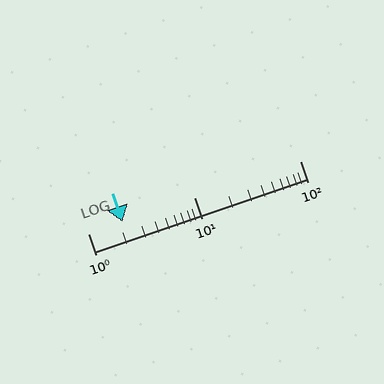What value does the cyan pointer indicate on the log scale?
The pointer indicates approximately 2.1.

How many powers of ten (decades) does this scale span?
The scale spans 2 decades, from 1 to 100.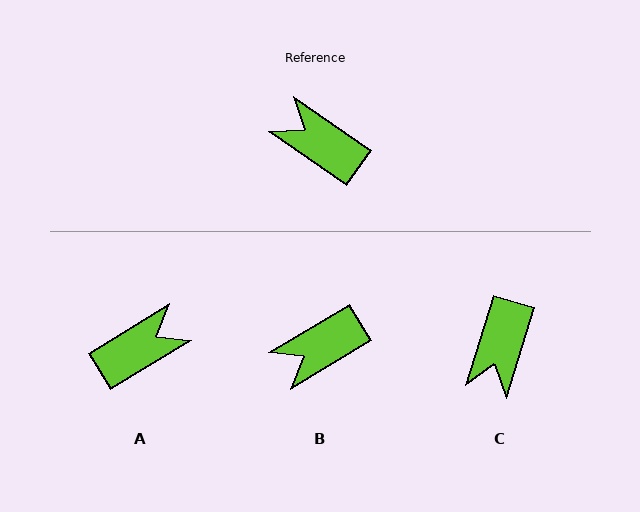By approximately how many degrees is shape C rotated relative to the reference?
Approximately 108 degrees counter-clockwise.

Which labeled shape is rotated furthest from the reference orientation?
A, about 114 degrees away.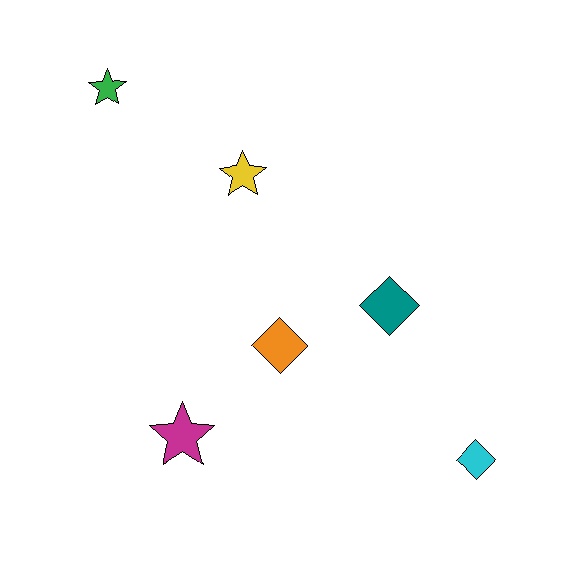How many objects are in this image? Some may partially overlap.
There are 6 objects.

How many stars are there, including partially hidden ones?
There are 3 stars.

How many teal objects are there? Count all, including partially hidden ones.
There is 1 teal object.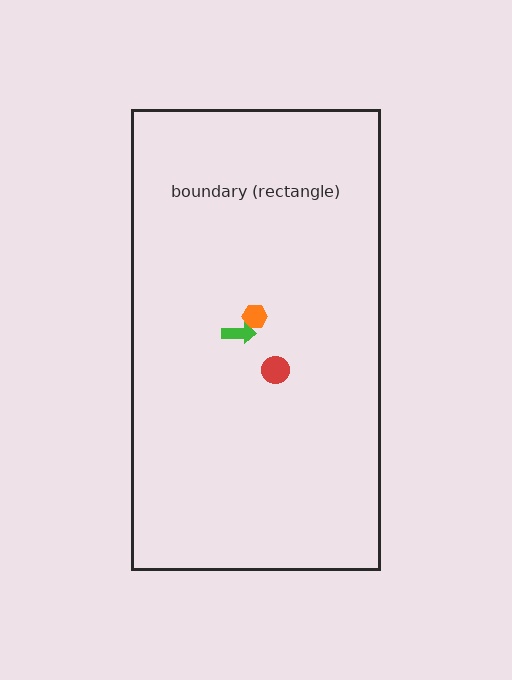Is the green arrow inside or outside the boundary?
Inside.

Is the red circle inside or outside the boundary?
Inside.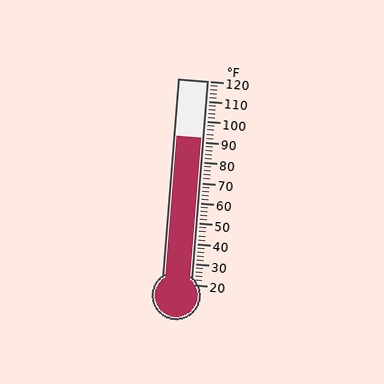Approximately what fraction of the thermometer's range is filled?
The thermometer is filled to approximately 70% of its range.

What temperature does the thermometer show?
The thermometer shows approximately 92°F.